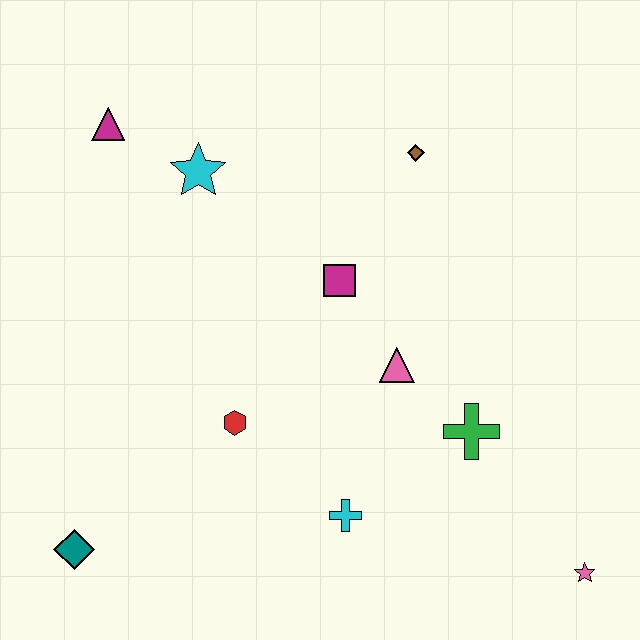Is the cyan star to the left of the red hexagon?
Yes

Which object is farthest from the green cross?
The magenta triangle is farthest from the green cross.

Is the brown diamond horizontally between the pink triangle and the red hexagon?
No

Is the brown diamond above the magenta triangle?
No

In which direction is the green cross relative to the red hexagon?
The green cross is to the right of the red hexagon.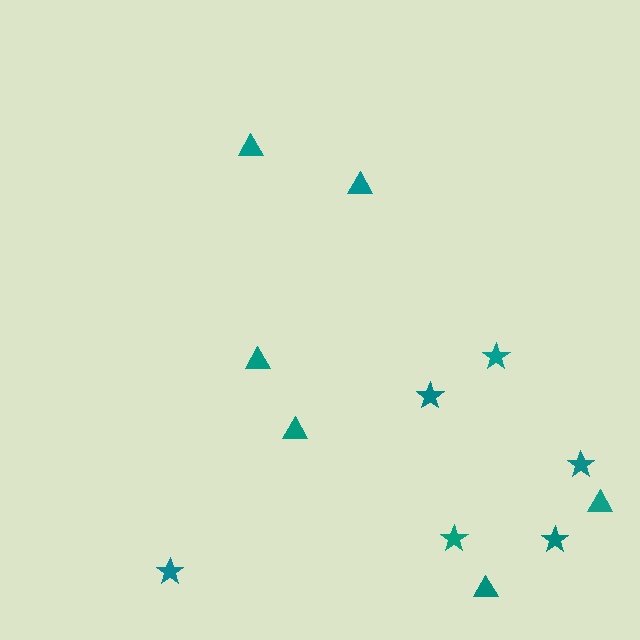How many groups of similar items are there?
There are 2 groups: one group of stars (6) and one group of triangles (6).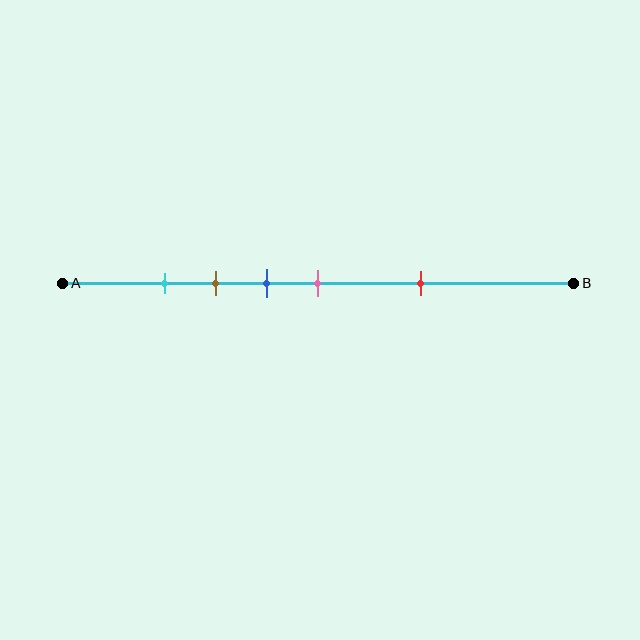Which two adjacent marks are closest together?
The cyan and brown marks are the closest adjacent pair.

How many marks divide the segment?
There are 5 marks dividing the segment.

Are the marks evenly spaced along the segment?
No, the marks are not evenly spaced.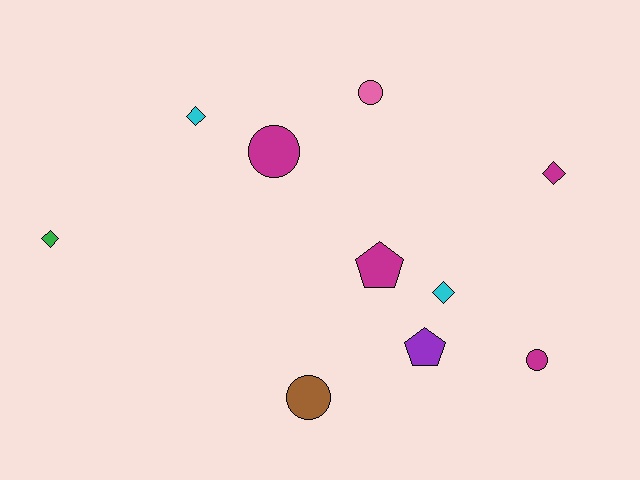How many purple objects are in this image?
There is 1 purple object.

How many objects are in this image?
There are 10 objects.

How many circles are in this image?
There are 4 circles.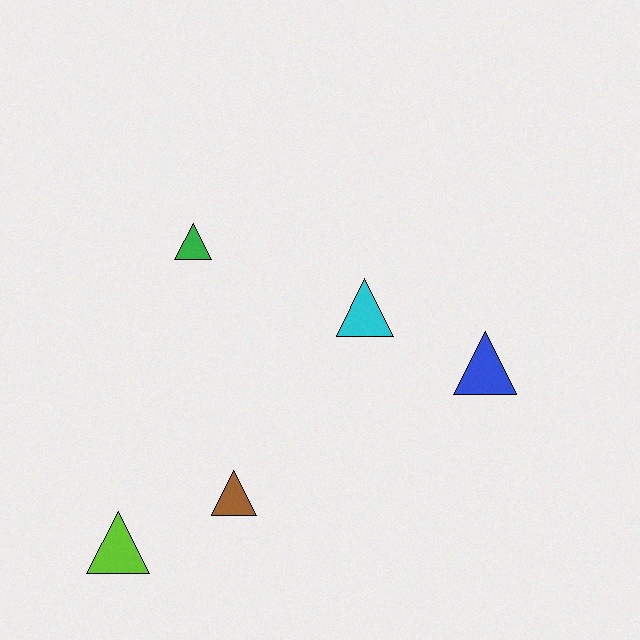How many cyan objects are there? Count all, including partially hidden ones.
There is 1 cyan object.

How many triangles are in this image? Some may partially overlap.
There are 5 triangles.